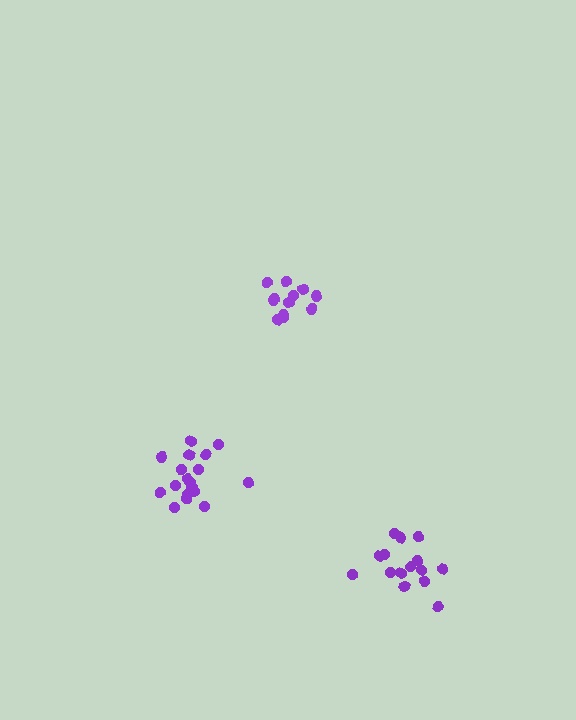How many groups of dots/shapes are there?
There are 3 groups.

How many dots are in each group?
Group 1: 18 dots, Group 2: 15 dots, Group 3: 12 dots (45 total).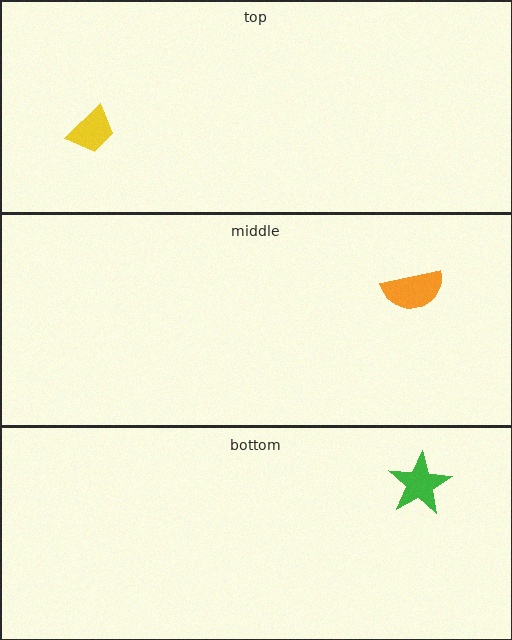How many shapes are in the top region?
1.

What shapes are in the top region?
The yellow trapezoid.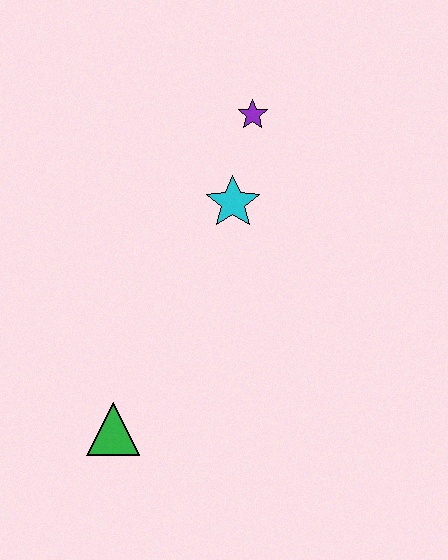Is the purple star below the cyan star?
No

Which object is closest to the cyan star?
The purple star is closest to the cyan star.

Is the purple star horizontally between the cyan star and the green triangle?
No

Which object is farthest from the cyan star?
The green triangle is farthest from the cyan star.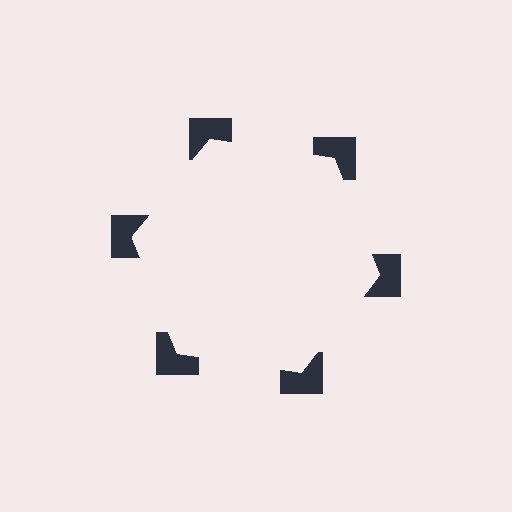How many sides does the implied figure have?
6 sides.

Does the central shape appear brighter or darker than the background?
It typically appears slightly brighter than the background, even though no actual brightness change is drawn.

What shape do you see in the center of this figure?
An illusory hexagon — its edges are inferred from the aligned wedge cuts in the notched squares, not physically drawn.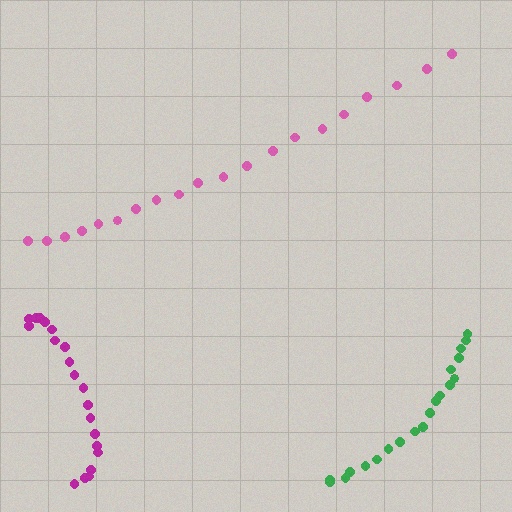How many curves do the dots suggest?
There are 3 distinct paths.